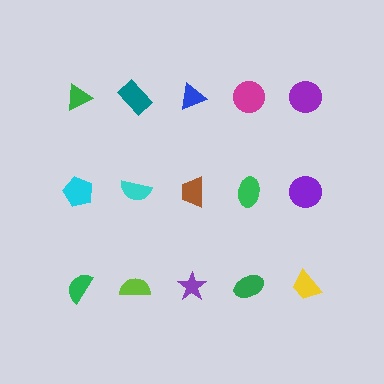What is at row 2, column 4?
A green ellipse.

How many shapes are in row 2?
5 shapes.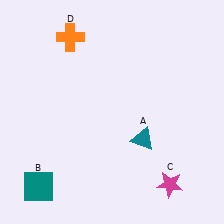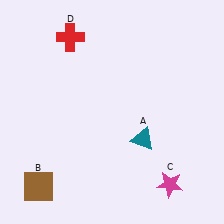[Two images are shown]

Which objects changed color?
B changed from teal to brown. D changed from orange to red.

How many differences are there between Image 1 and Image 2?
There are 2 differences between the two images.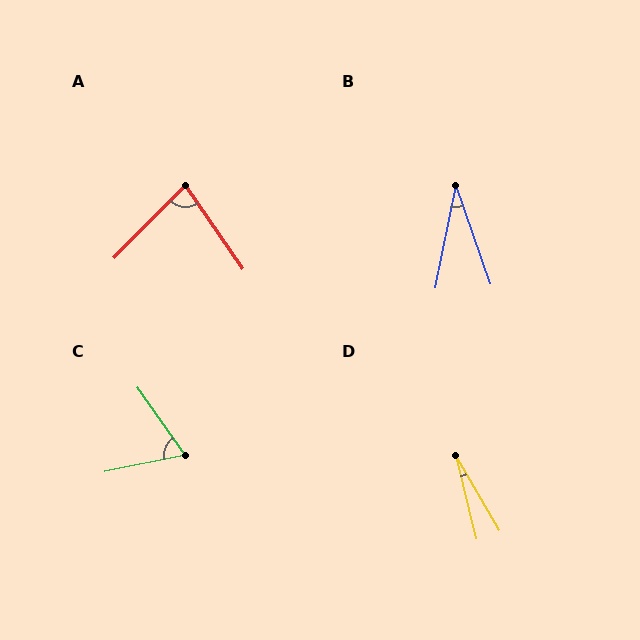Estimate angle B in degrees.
Approximately 31 degrees.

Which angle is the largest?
A, at approximately 79 degrees.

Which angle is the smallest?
D, at approximately 16 degrees.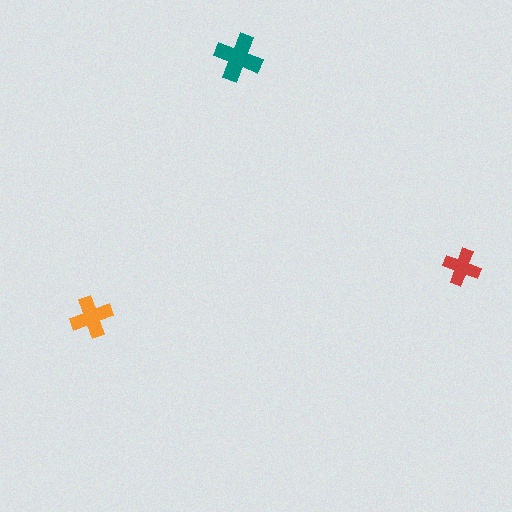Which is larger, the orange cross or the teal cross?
The teal one.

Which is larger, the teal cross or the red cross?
The teal one.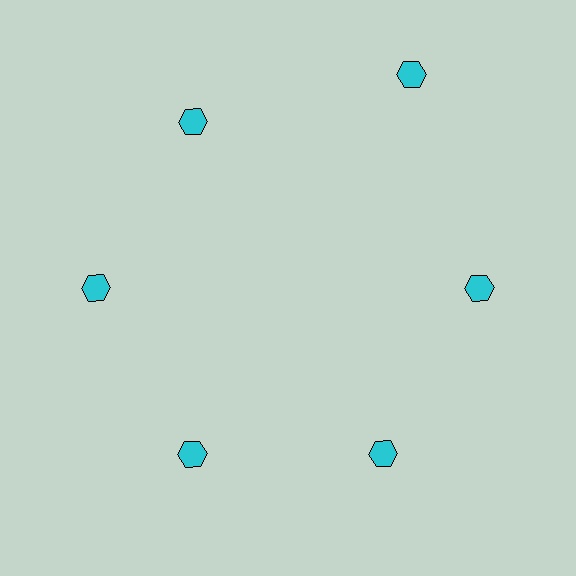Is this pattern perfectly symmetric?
No. The 6 cyan hexagons are arranged in a ring, but one element near the 1 o'clock position is pushed outward from the center, breaking the 6-fold rotational symmetry.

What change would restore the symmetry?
The symmetry would be restored by moving it inward, back onto the ring so that all 6 hexagons sit at equal angles and equal distance from the center.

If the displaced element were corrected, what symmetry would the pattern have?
It would have 6-fold rotational symmetry — the pattern would map onto itself every 60 degrees.